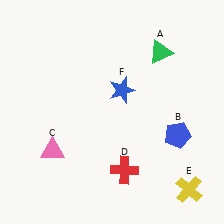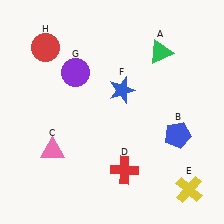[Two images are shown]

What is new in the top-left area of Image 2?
A red circle (H) was added in the top-left area of Image 2.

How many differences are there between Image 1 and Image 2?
There are 2 differences between the two images.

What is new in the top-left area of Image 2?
A purple circle (G) was added in the top-left area of Image 2.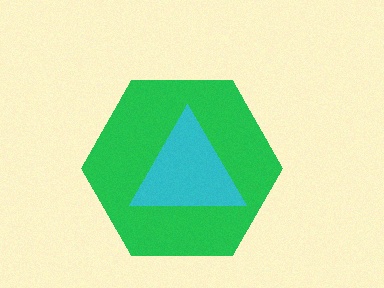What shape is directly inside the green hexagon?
The cyan triangle.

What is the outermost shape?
The green hexagon.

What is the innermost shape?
The cyan triangle.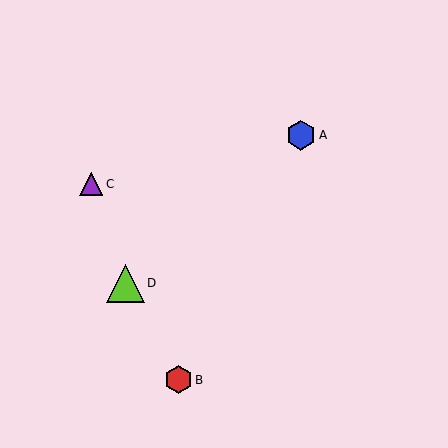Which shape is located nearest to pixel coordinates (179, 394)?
The red hexagon (labeled B) at (178, 380) is nearest to that location.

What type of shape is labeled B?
Shape B is a red hexagon.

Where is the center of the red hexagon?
The center of the red hexagon is at (178, 380).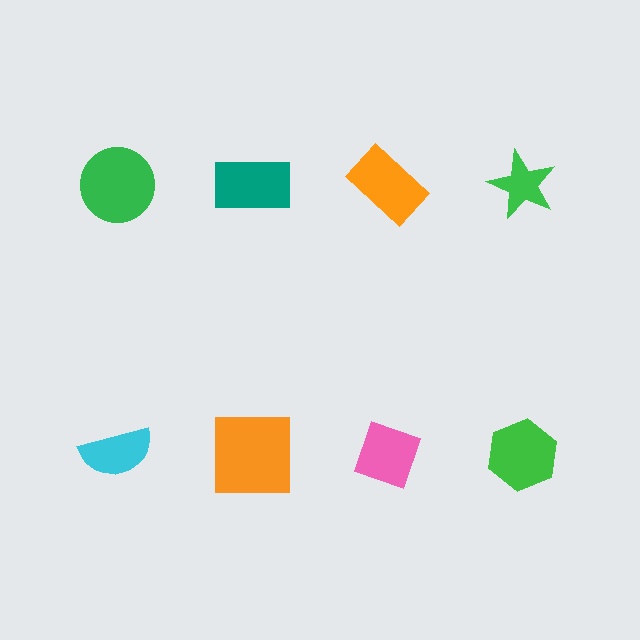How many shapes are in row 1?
4 shapes.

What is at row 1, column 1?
A green circle.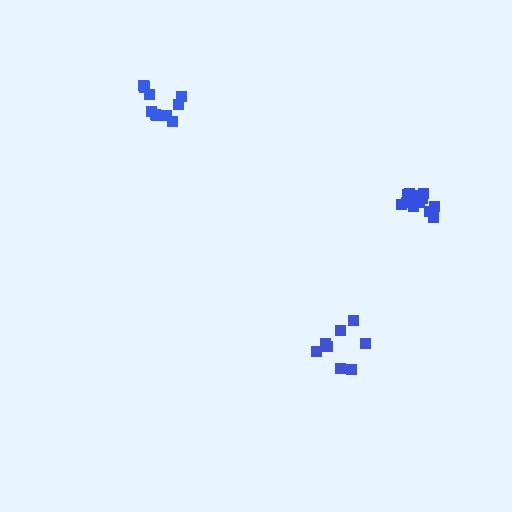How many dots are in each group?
Group 1: 8 dots, Group 2: 10 dots, Group 3: 12 dots (30 total).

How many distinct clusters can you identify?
There are 3 distinct clusters.